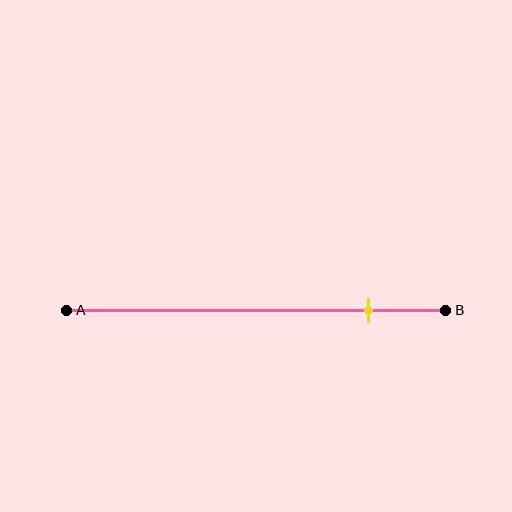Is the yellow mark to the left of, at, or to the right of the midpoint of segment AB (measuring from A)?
The yellow mark is to the right of the midpoint of segment AB.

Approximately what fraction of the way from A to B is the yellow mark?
The yellow mark is approximately 80% of the way from A to B.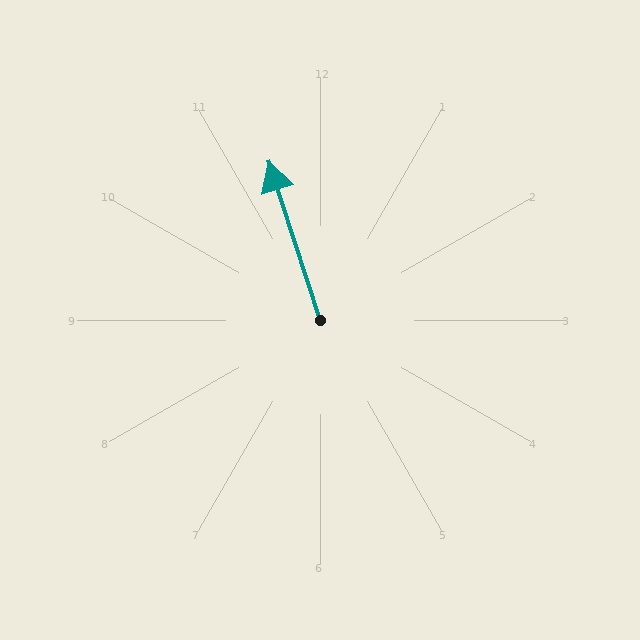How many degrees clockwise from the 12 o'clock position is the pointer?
Approximately 342 degrees.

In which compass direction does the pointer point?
North.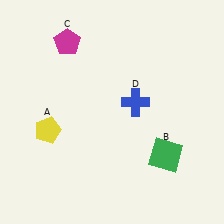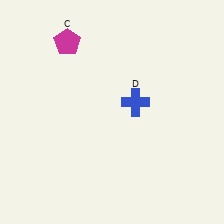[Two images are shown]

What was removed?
The green square (B), the yellow pentagon (A) were removed in Image 2.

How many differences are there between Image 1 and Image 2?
There are 2 differences between the two images.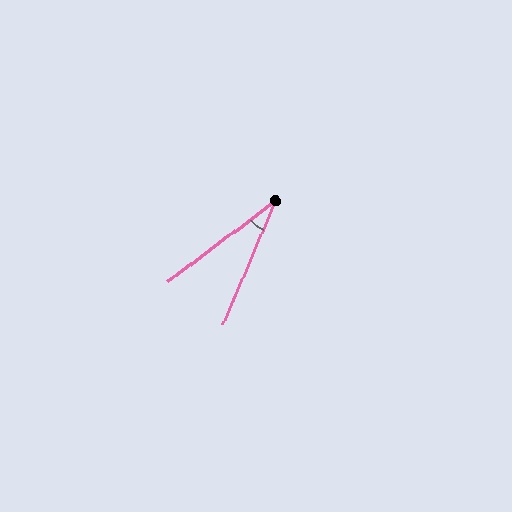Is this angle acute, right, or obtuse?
It is acute.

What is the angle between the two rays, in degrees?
Approximately 30 degrees.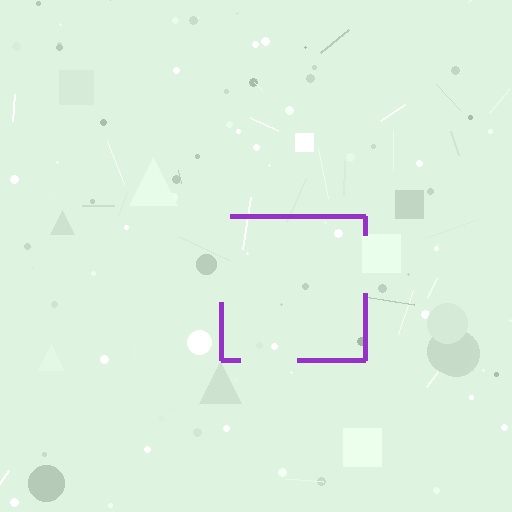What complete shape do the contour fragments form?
The contour fragments form a square.